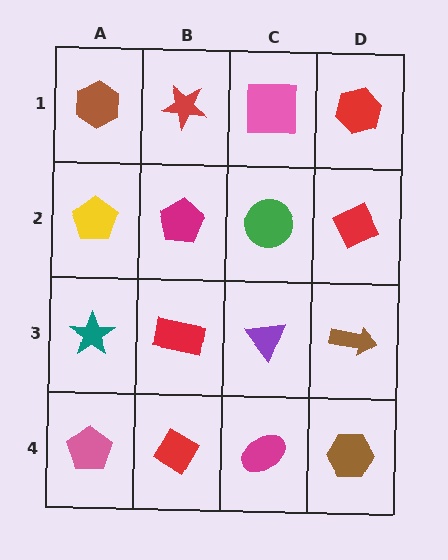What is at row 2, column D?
A red diamond.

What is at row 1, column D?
A red hexagon.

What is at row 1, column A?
A brown hexagon.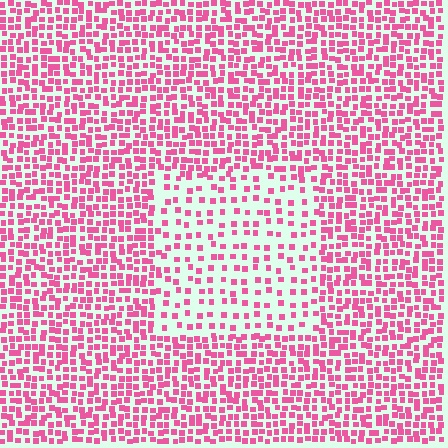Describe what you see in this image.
The image contains small pink elements arranged at two different densities. A rectangle-shaped region is visible where the elements are less densely packed than the surrounding area.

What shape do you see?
I see a rectangle.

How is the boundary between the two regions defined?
The boundary is defined by a change in element density (approximately 2.2x ratio). All elements are the same color, size, and shape.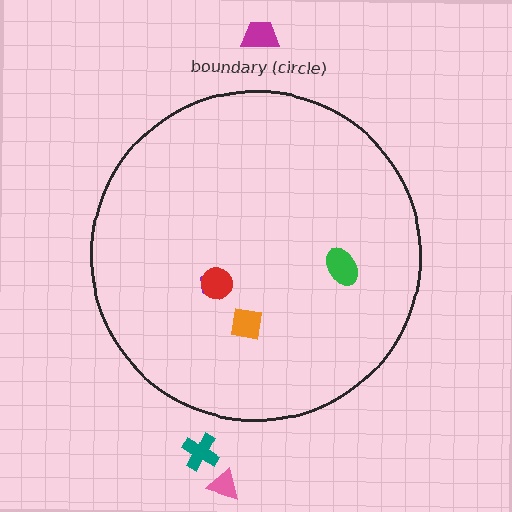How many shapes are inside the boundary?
4 inside, 3 outside.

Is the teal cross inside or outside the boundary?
Outside.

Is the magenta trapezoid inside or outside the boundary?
Outside.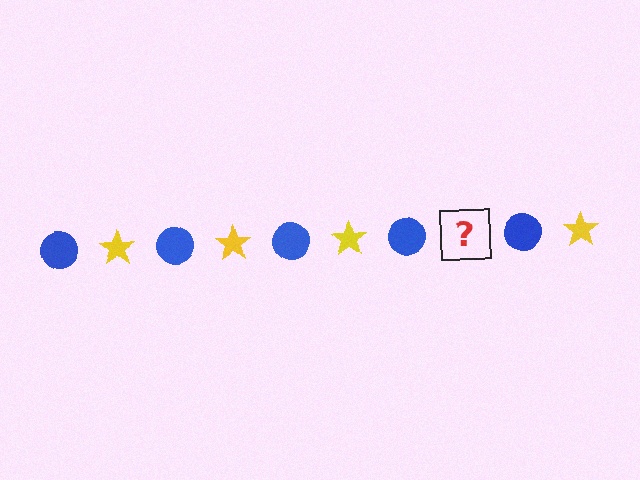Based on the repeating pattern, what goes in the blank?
The blank should be a yellow star.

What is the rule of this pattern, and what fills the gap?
The rule is that the pattern alternates between blue circle and yellow star. The gap should be filled with a yellow star.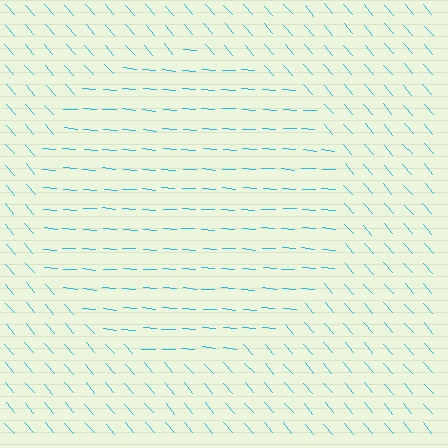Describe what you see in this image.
The image is filled with small cyan line segments. A circle region in the image has lines oriented differently from the surrounding lines, creating a visible texture boundary.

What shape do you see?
I see a circle.